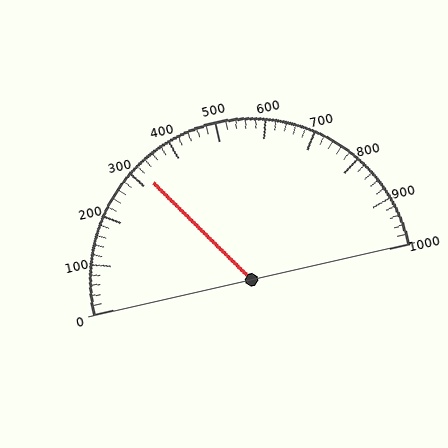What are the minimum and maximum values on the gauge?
The gauge ranges from 0 to 1000.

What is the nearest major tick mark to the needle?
The nearest major tick mark is 300.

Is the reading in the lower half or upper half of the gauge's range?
The reading is in the lower half of the range (0 to 1000).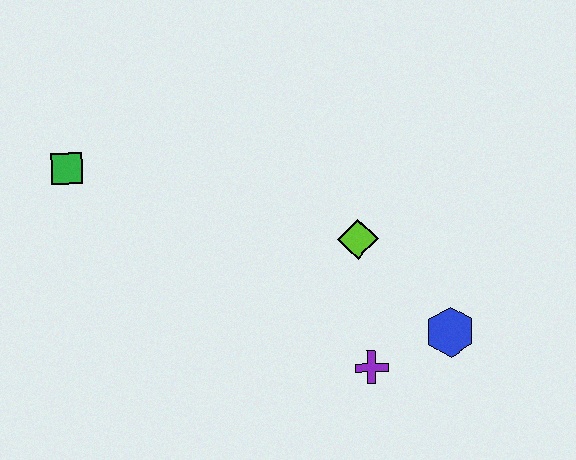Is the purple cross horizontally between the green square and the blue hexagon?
Yes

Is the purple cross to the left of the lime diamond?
No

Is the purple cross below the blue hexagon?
Yes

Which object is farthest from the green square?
The blue hexagon is farthest from the green square.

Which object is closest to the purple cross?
The blue hexagon is closest to the purple cross.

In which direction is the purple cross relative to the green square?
The purple cross is to the right of the green square.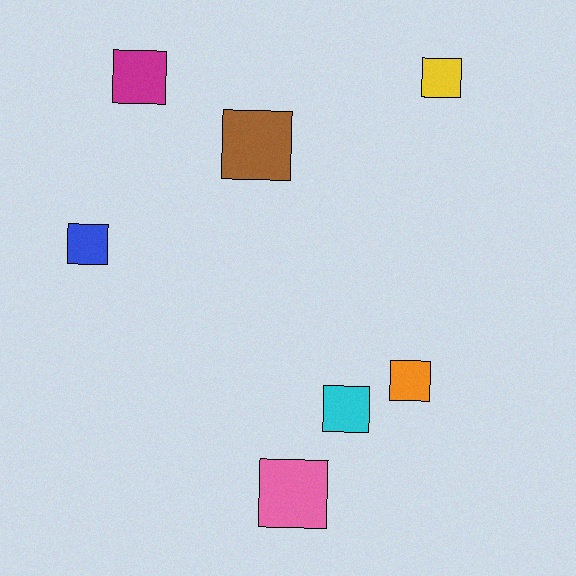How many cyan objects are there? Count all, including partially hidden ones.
There is 1 cyan object.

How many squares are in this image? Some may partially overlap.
There are 7 squares.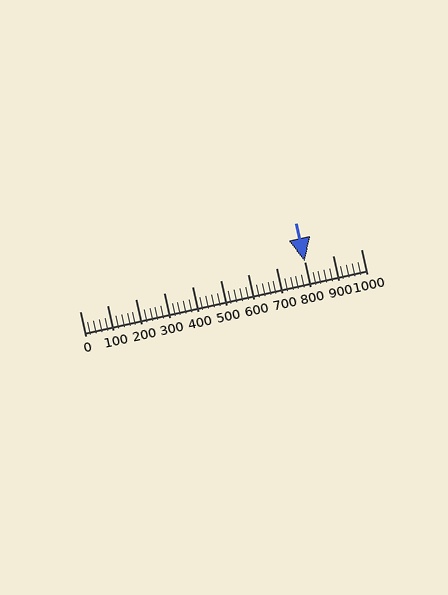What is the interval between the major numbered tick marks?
The major tick marks are spaced 100 units apart.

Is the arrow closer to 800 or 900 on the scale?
The arrow is closer to 800.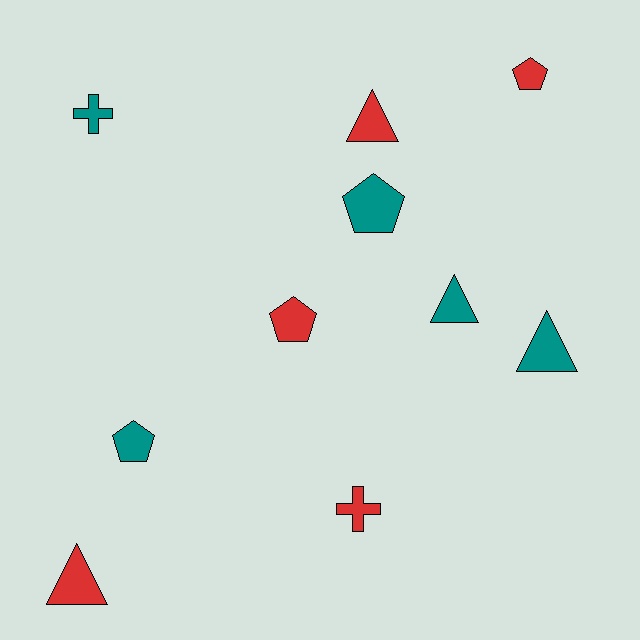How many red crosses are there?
There is 1 red cross.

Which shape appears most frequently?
Triangle, with 4 objects.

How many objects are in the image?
There are 10 objects.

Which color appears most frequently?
Red, with 5 objects.